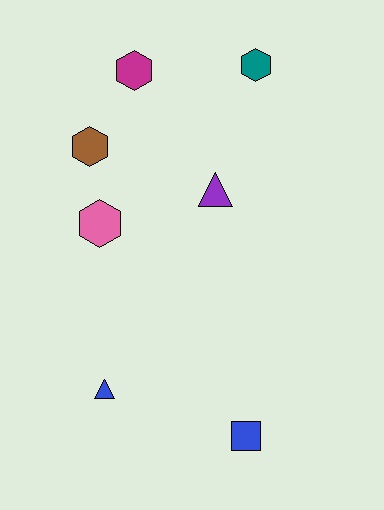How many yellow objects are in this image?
There are no yellow objects.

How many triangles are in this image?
There are 2 triangles.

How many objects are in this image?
There are 7 objects.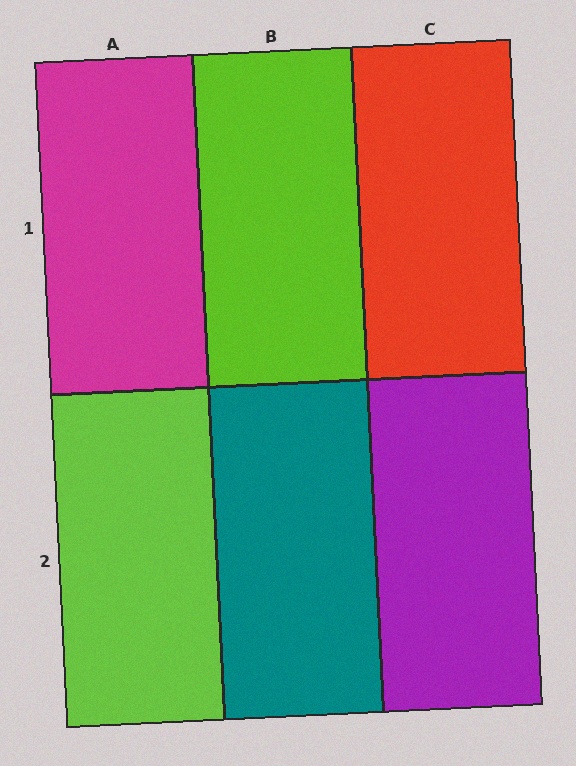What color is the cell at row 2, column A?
Lime.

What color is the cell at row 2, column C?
Purple.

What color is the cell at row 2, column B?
Teal.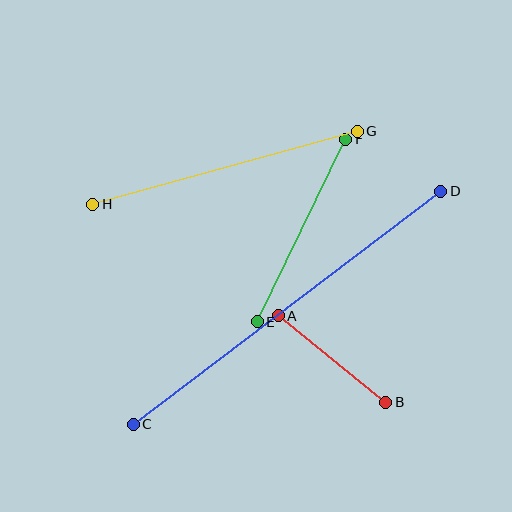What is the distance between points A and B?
The distance is approximately 138 pixels.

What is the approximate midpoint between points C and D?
The midpoint is at approximately (287, 308) pixels.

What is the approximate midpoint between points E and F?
The midpoint is at approximately (301, 231) pixels.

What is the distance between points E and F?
The distance is approximately 203 pixels.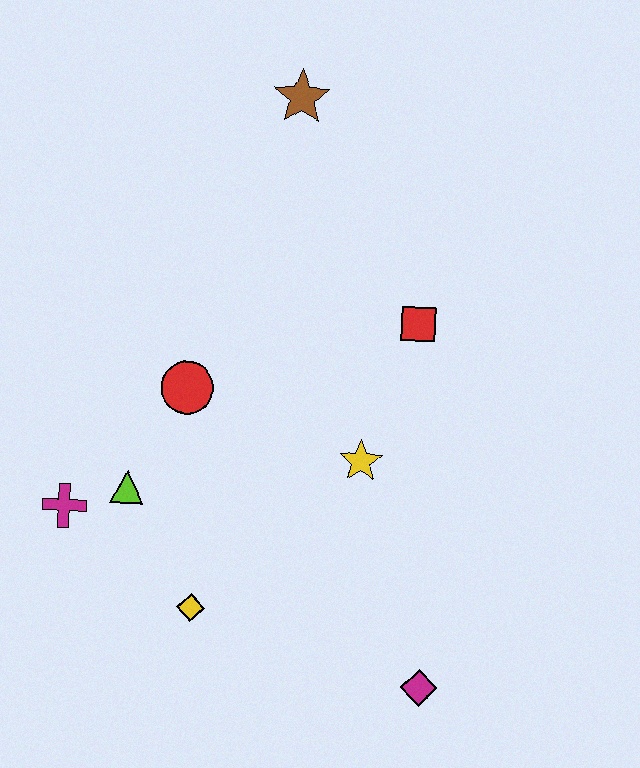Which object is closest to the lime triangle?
The magenta cross is closest to the lime triangle.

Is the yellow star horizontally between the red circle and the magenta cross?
No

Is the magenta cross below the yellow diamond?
No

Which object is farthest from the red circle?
The magenta diamond is farthest from the red circle.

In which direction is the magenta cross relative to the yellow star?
The magenta cross is to the left of the yellow star.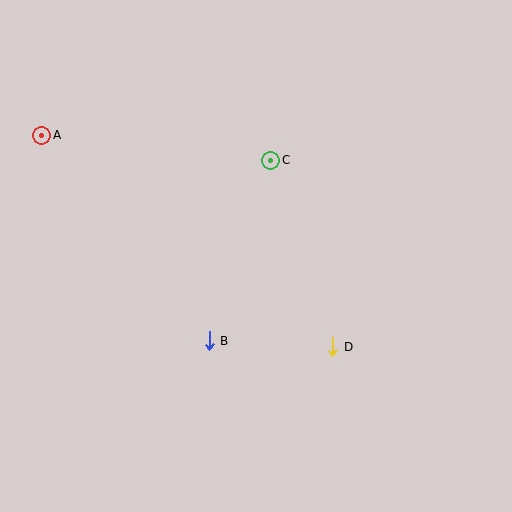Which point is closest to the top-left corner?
Point A is closest to the top-left corner.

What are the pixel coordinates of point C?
Point C is at (270, 160).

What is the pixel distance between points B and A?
The distance between B and A is 265 pixels.